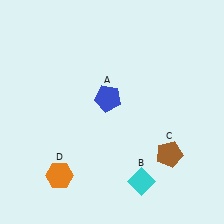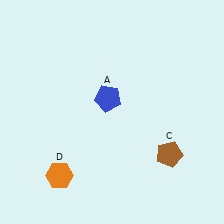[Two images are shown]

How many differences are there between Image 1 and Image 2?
There is 1 difference between the two images.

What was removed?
The cyan diamond (B) was removed in Image 2.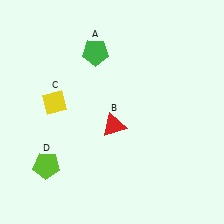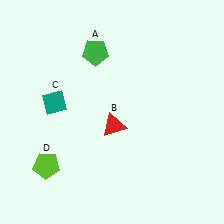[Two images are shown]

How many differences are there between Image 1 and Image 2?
There is 1 difference between the two images.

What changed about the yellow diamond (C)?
In Image 1, C is yellow. In Image 2, it changed to teal.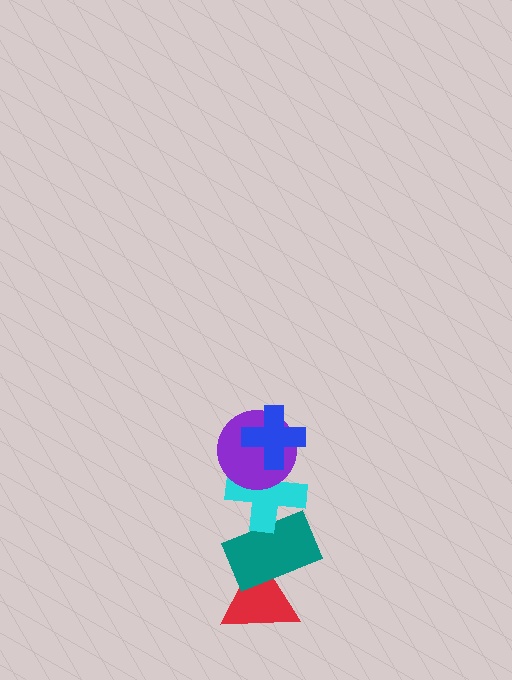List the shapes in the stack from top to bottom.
From top to bottom: the blue cross, the purple circle, the cyan cross, the teal rectangle, the red triangle.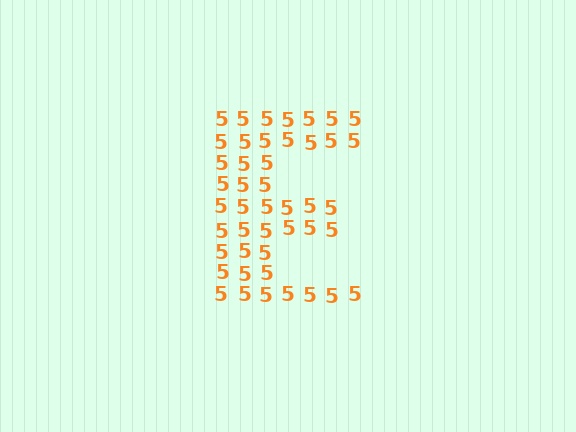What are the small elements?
The small elements are digit 5's.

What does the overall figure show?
The overall figure shows the letter E.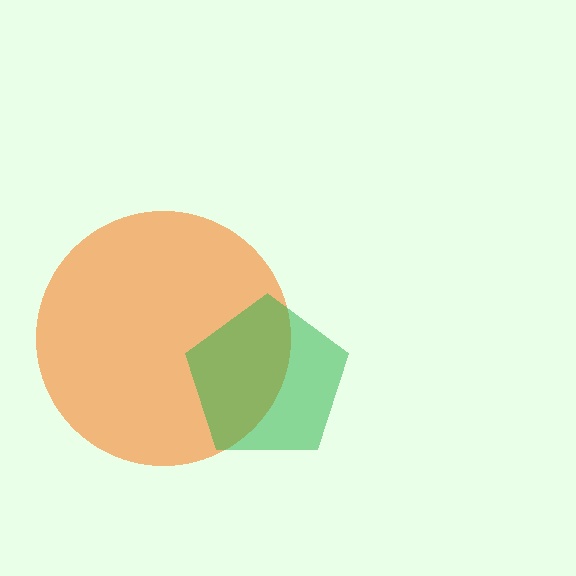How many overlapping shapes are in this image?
There are 2 overlapping shapes in the image.